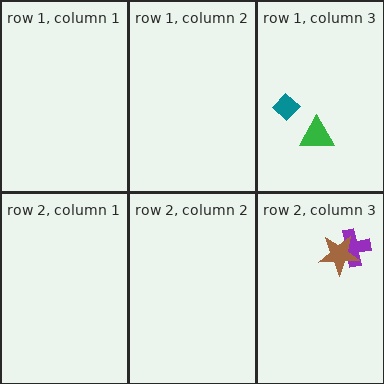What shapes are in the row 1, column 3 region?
The green triangle, the teal diamond.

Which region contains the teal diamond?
The row 1, column 3 region.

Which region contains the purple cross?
The row 2, column 3 region.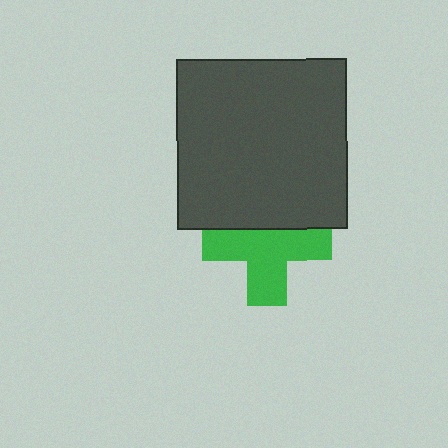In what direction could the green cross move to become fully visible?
The green cross could move down. That would shift it out from behind the dark gray square entirely.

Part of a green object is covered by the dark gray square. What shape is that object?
It is a cross.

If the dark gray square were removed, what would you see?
You would see the complete green cross.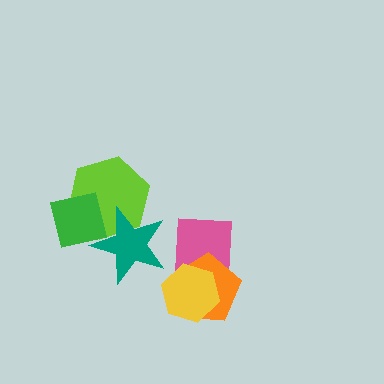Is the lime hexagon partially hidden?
Yes, it is partially covered by another shape.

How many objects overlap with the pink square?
2 objects overlap with the pink square.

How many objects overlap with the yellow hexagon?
2 objects overlap with the yellow hexagon.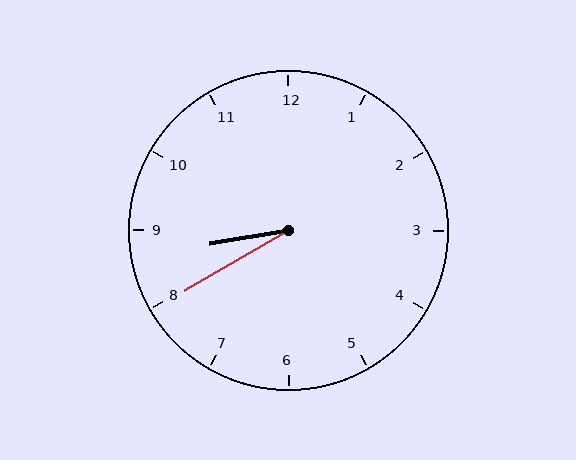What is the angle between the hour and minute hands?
Approximately 20 degrees.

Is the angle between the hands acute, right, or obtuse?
It is acute.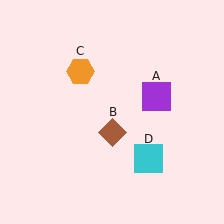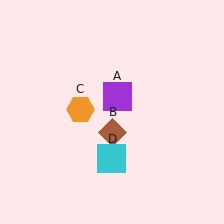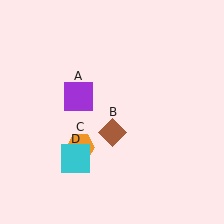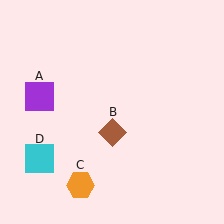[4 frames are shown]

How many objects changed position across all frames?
3 objects changed position: purple square (object A), orange hexagon (object C), cyan square (object D).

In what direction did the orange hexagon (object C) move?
The orange hexagon (object C) moved down.